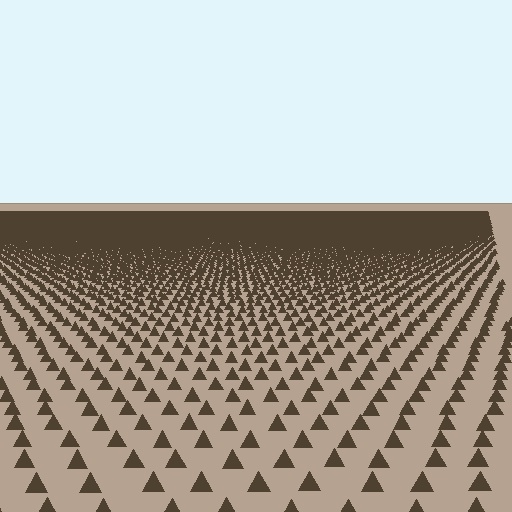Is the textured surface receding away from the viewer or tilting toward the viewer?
The surface is receding away from the viewer. Texture elements get smaller and denser toward the top.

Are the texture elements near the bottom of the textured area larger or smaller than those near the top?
Larger. Near the bottom, elements are closer to the viewer and appear at a bigger on-screen size.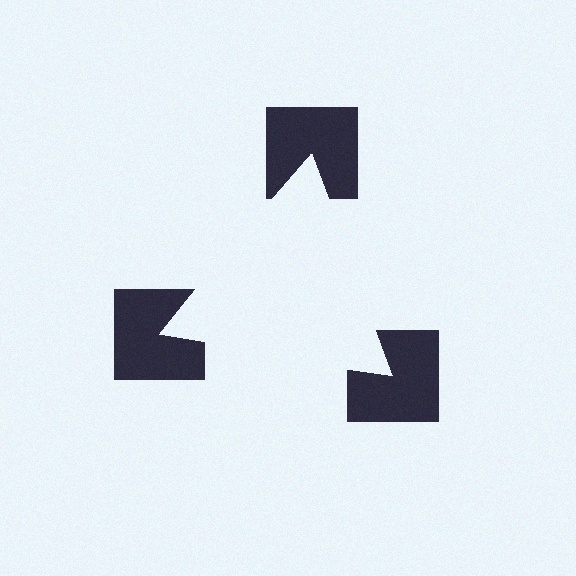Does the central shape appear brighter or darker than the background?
It typically appears slightly brighter than the background, even though no actual brightness change is drawn.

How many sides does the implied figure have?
3 sides.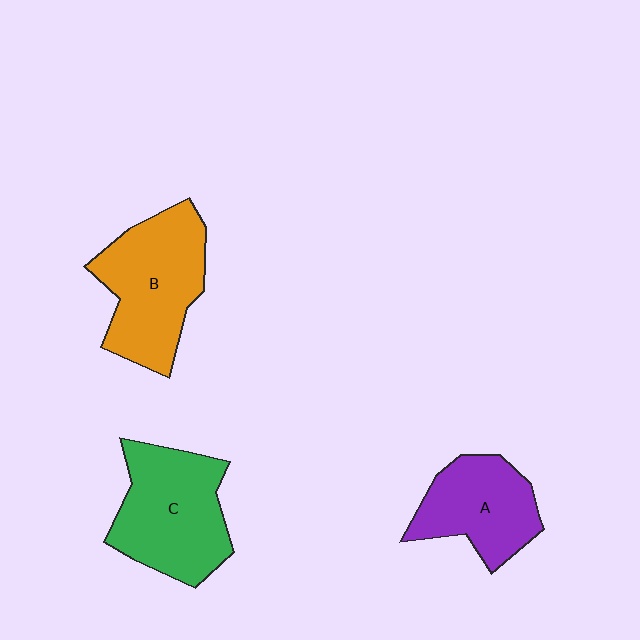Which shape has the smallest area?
Shape A (purple).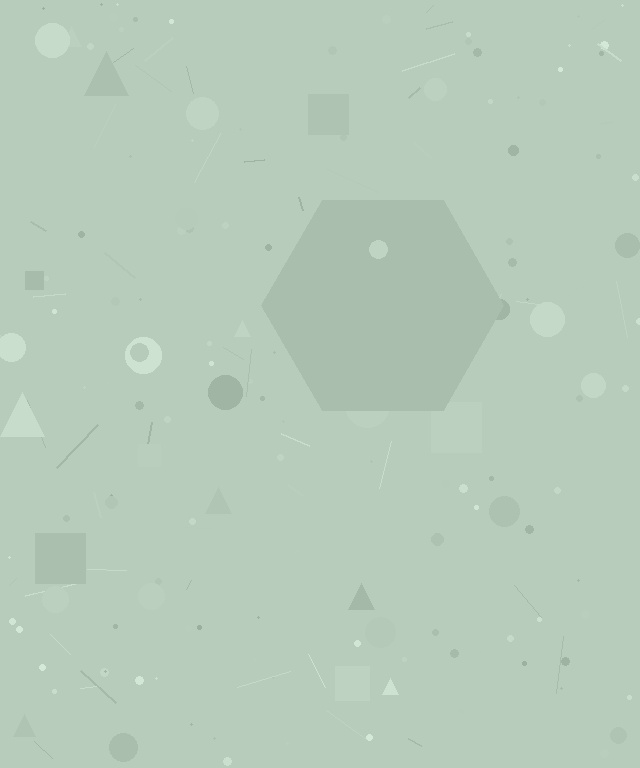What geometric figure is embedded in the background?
A hexagon is embedded in the background.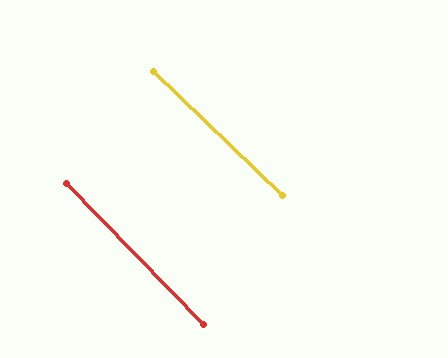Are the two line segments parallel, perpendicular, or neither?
Parallel — their directions differ by only 1.8°.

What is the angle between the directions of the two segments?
Approximately 2 degrees.